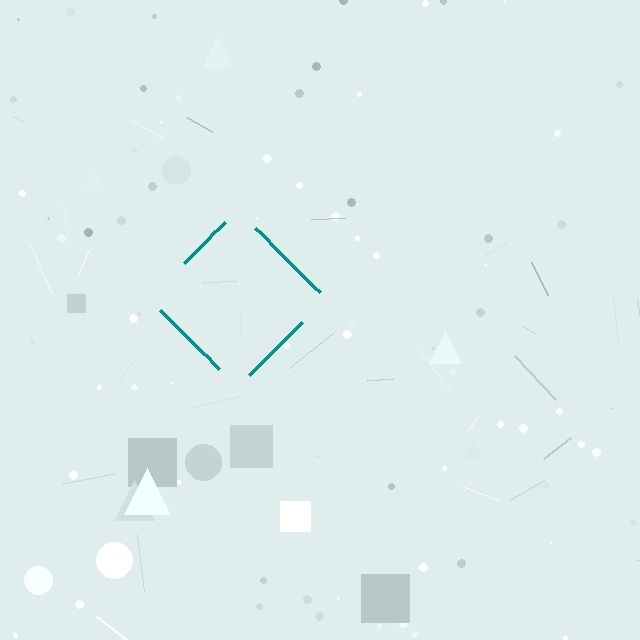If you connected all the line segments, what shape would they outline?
They would outline a diamond.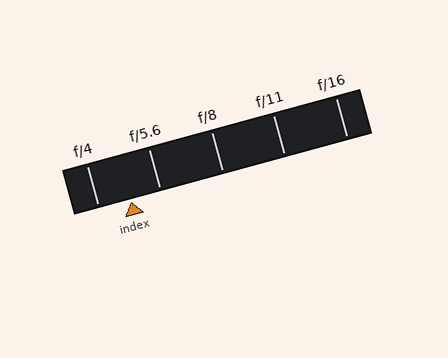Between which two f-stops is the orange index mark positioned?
The index mark is between f/4 and f/5.6.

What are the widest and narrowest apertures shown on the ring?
The widest aperture shown is f/4 and the narrowest is f/16.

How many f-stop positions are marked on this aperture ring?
There are 5 f-stop positions marked.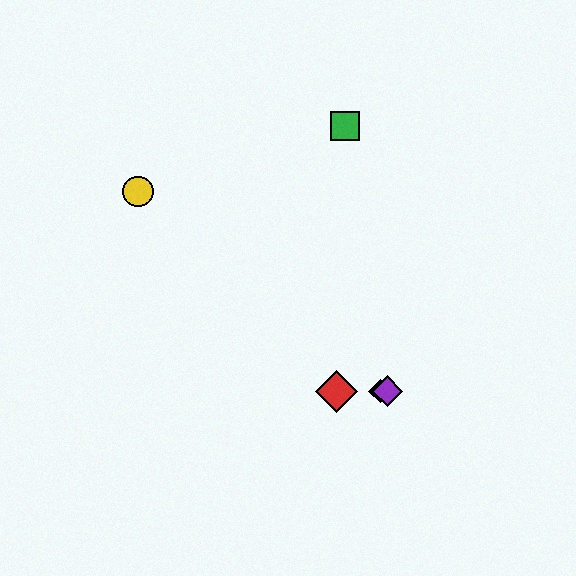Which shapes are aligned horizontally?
The red diamond, the blue diamond, the purple diamond are aligned horizontally.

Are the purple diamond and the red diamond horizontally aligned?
Yes, both are at y≈391.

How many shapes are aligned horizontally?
3 shapes (the red diamond, the blue diamond, the purple diamond) are aligned horizontally.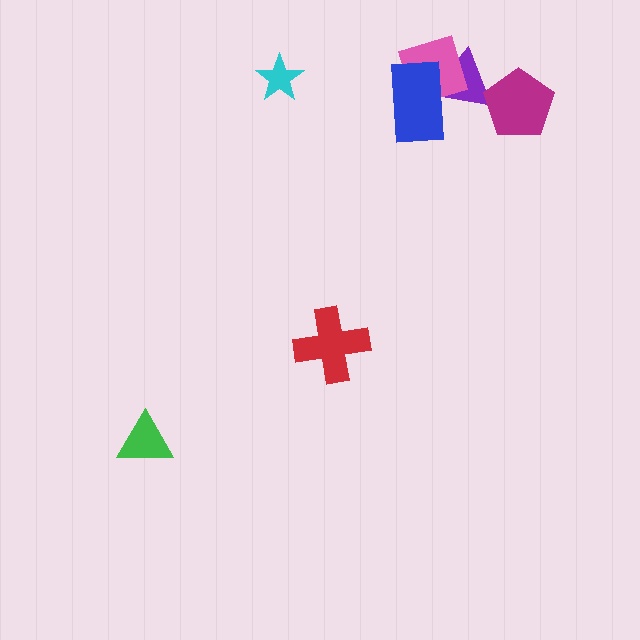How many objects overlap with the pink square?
2 objects overlap with the pink square.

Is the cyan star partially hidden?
No, no other shape covers it.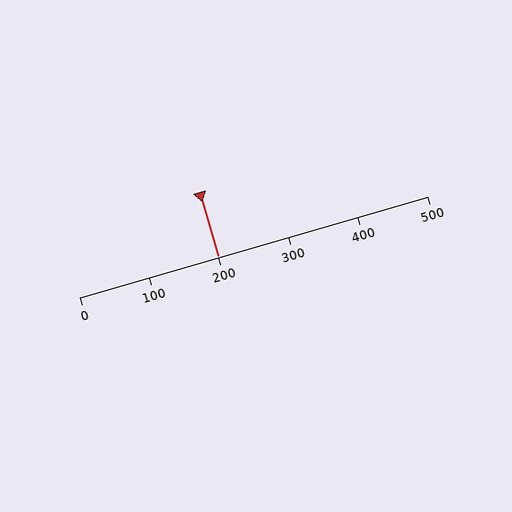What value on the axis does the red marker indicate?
The marker indicates approximately 200.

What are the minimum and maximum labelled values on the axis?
The axis runs from 0 to 500.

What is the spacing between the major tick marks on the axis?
The major ticks are spaced 100 apart.